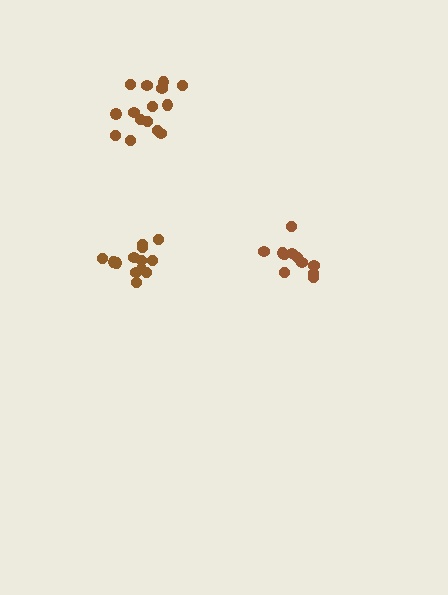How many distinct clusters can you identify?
There are 3 distinct clusters.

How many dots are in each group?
Group 1: 11 dots, Group 2: 13 dots, Group 3: 15 dots (39 total).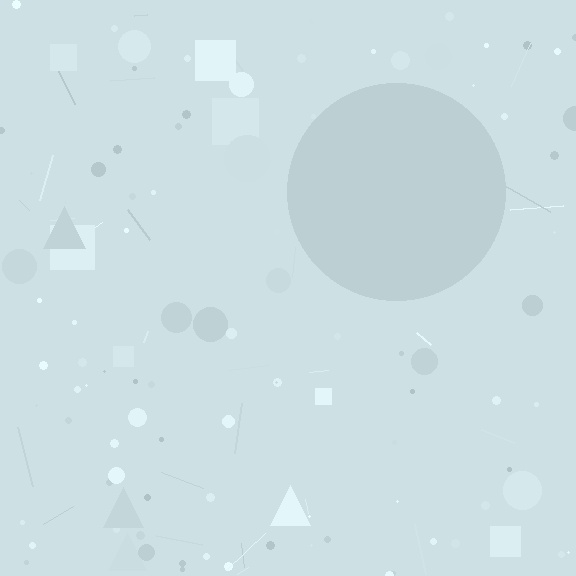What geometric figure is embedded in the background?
A circle is embedded in the background.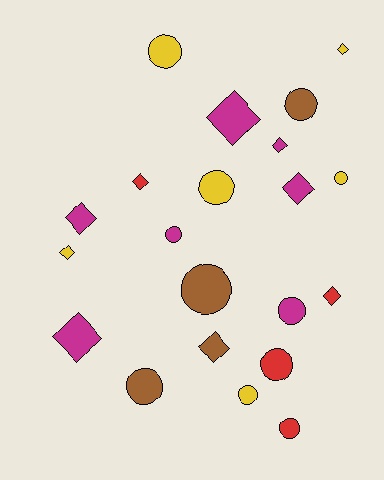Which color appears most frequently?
Magenta, with 7 objects.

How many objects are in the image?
There are 21 objects.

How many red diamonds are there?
There are 2 red diamonds.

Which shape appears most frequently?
Circle, with 11 objects.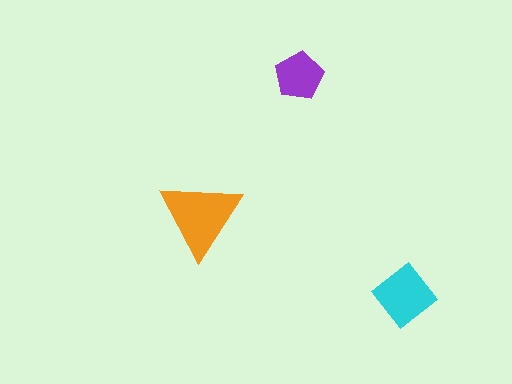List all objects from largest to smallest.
The orange triangle, the cyan diamond, the purple pentagon.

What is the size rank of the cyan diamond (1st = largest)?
2nd.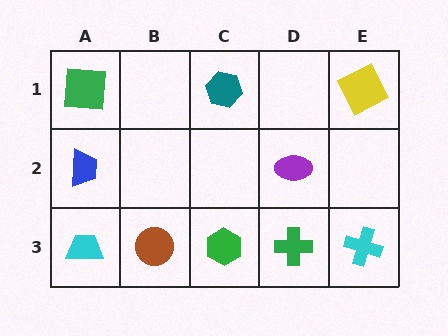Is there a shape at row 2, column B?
No, that cell is empty.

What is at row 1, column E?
A yellow square.